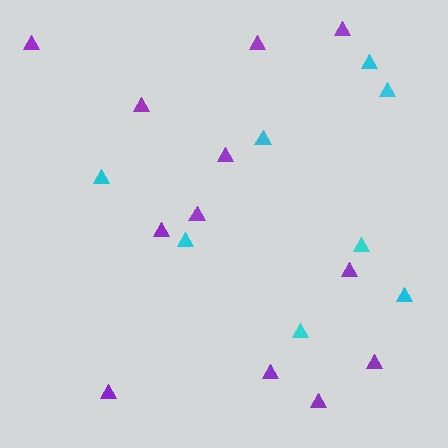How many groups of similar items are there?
There are 2 groups: one group of cyan triangles (8) and one group of purple triangles (12).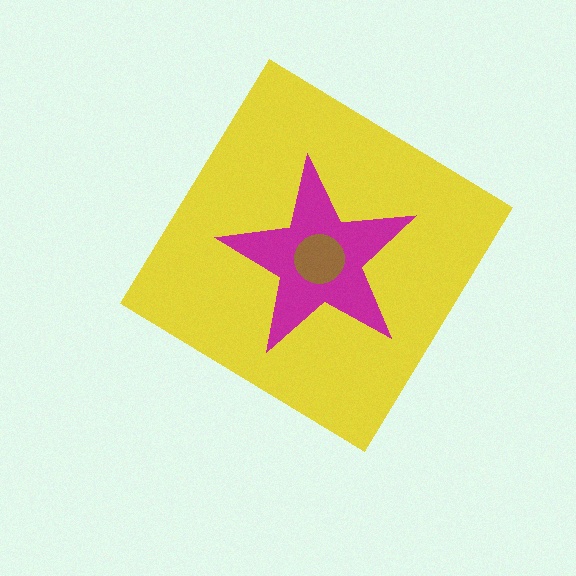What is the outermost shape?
The yellow diamond.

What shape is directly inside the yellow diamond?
The magenta star.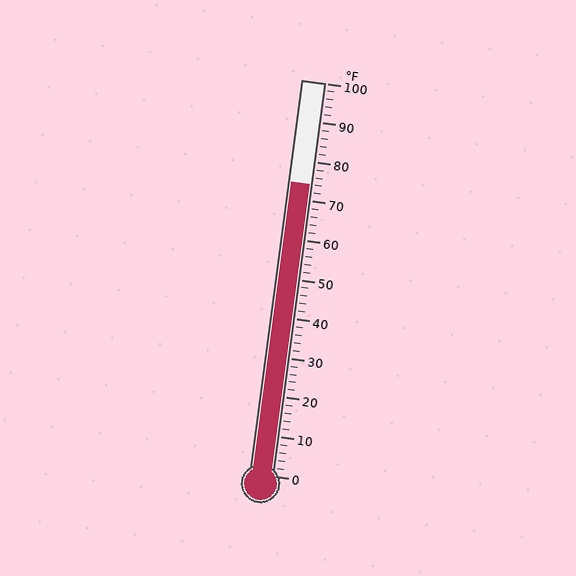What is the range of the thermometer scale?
The thermometer scale ranges from 0°F to 100°F.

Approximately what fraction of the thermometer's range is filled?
The thermometer is filled to approximately 75% of its range.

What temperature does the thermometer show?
The thermometer shows approximately 74°F.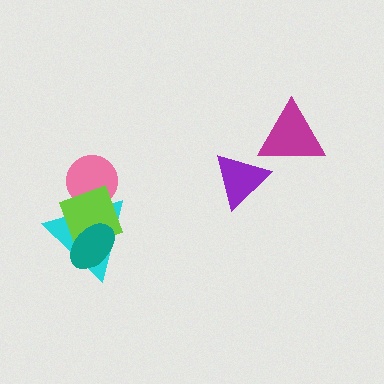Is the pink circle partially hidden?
Yes, it is partially covered by another shape.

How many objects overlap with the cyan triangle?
3 objects overlap with the cyan triangle.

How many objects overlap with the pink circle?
2 objects overlap with the pink circle.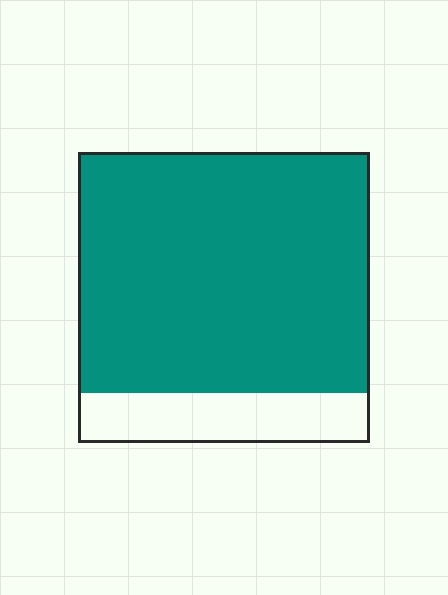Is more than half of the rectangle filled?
Yes.